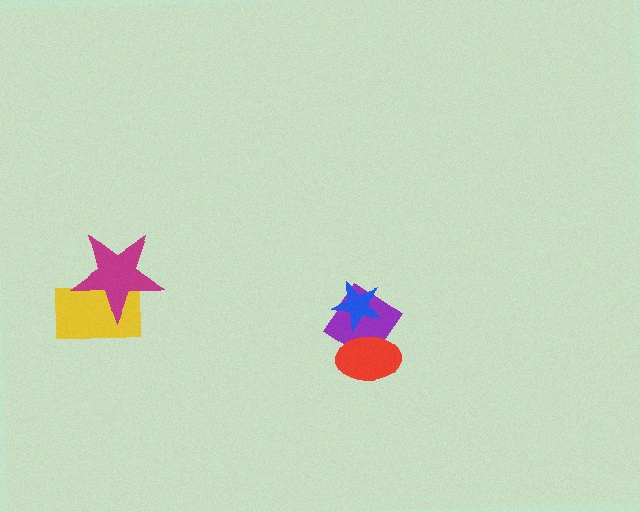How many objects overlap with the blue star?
1 object overlaps with the blue star.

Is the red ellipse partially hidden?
No, no other shape covers it.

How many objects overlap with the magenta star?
1 object overlaps with the magenta star.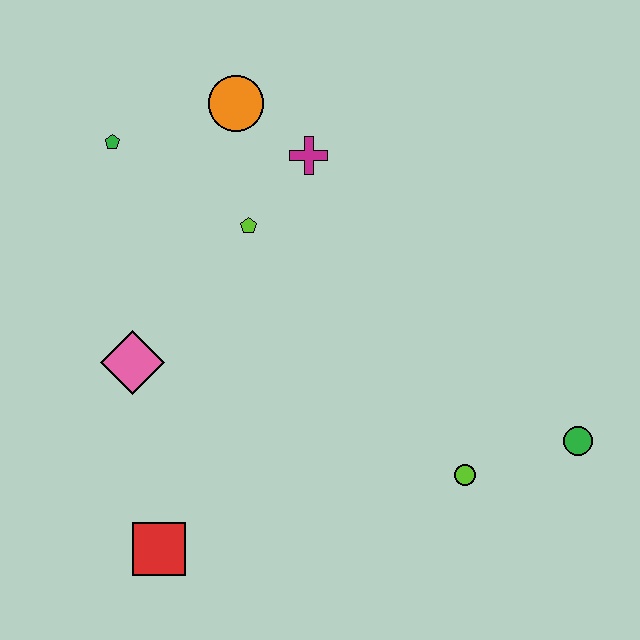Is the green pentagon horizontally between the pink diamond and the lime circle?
No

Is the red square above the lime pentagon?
No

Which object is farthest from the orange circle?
The green circle is farthest from the orange circle.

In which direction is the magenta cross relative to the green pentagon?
The magenta cross is to the right of the green pentagon.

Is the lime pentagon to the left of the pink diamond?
No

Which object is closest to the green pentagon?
The orange circle is closest to the green pentagon.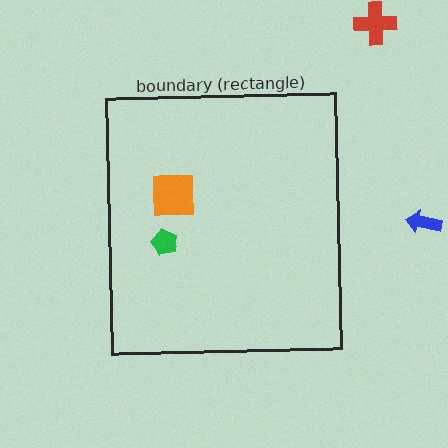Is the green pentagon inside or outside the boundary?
Inside.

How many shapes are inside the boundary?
2 inside, 2 outside.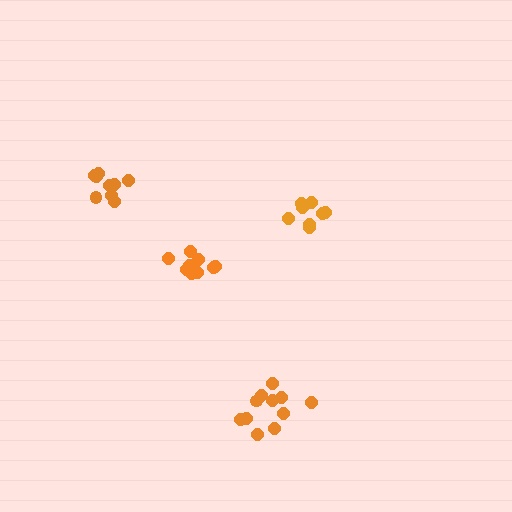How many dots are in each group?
Group 1: 11 dots, Group 2: 8 dots, Group 3: 9 dots, Group 4: 11 dots (39 total).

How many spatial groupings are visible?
There are 4 spatial groupings.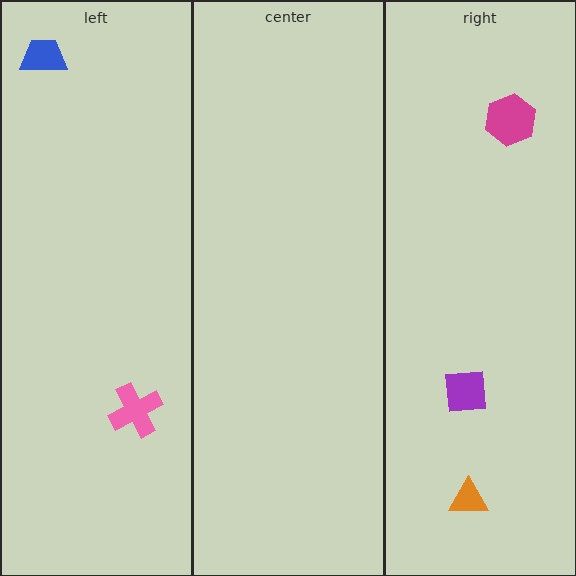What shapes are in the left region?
The blue trapezoid, the pink cross.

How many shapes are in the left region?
2.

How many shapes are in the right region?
3.